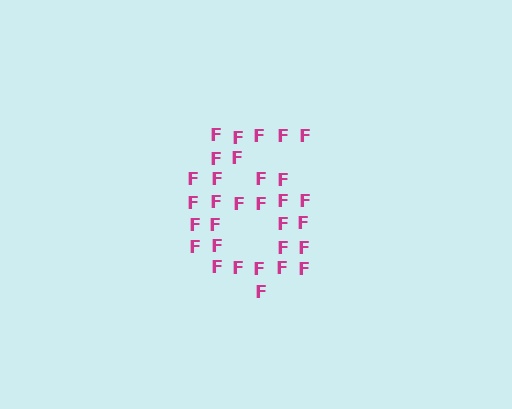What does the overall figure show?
The overall figure shows the digit 6.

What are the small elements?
The small elements are letter F's.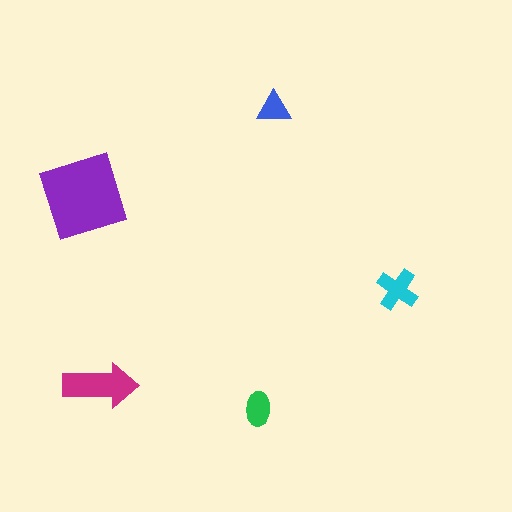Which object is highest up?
The blue triangle is topmost.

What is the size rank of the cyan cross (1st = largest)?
3rd.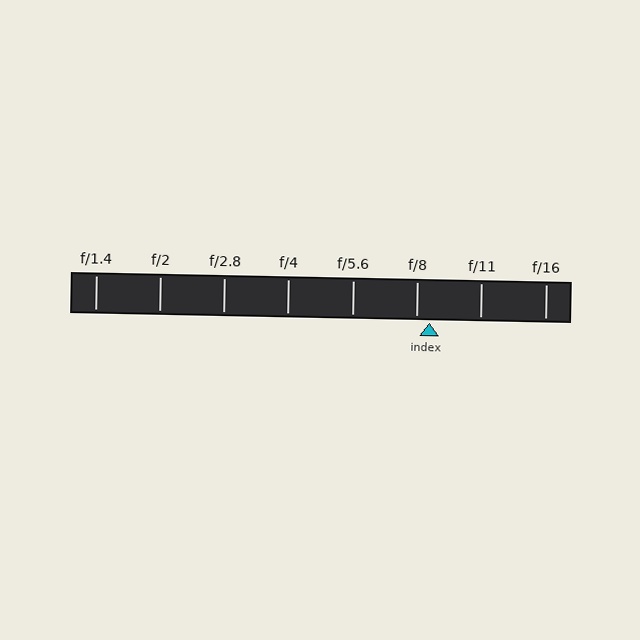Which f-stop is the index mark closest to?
The index mark is closest to f/8.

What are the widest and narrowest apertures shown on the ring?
The widest aperture shown is f/1.4 and the narrowest is f/16.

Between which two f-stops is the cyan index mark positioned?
The index mark is between f/8 and f/11.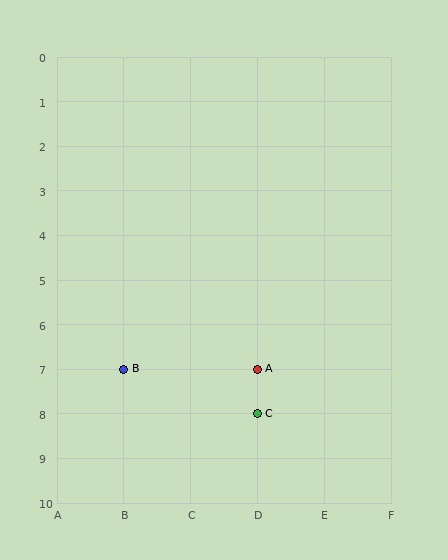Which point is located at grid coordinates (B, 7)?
Point B is at (B, 7).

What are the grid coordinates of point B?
Point B is at grid coordinates (B, 7).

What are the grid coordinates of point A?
Point A is at grid coordinates (D, 7).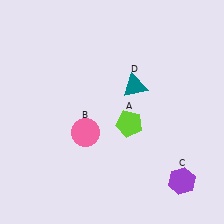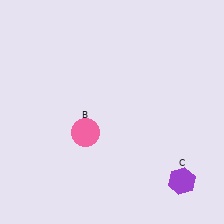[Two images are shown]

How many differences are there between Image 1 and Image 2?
There are 2 differences between the two images.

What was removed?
The teal triangle (D), the lime pentagon (A) were removed in Image 2.